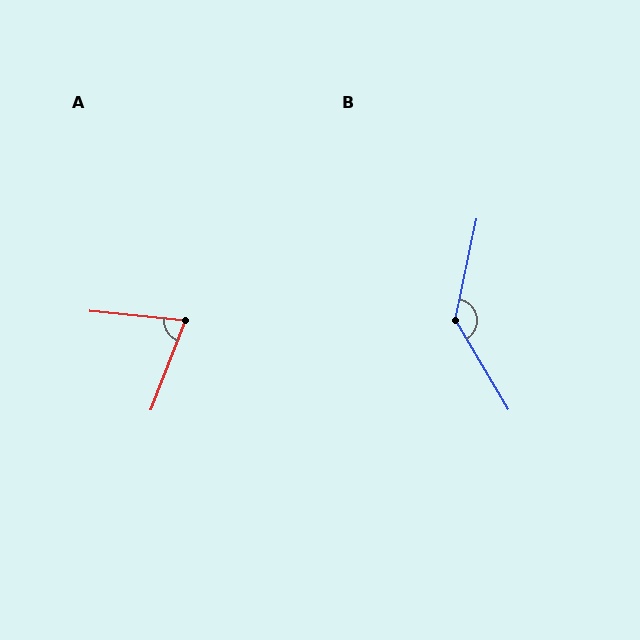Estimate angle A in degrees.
Approximately 75 degrees.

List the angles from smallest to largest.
A (75°), B (138°).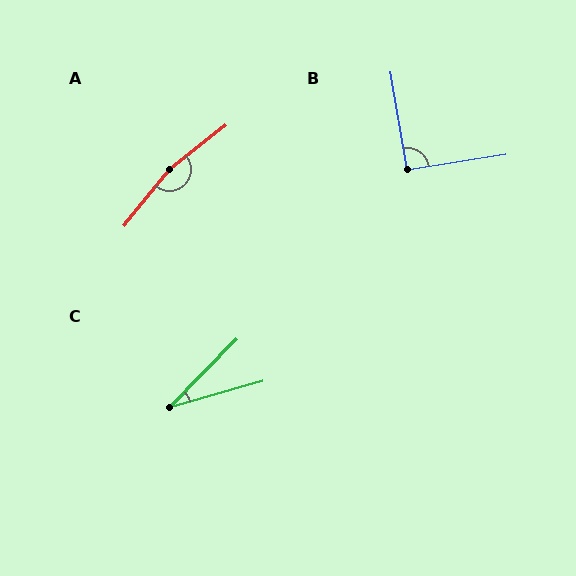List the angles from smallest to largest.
C (30°), B (91°), A (167°).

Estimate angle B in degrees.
Approximately 91 degrees.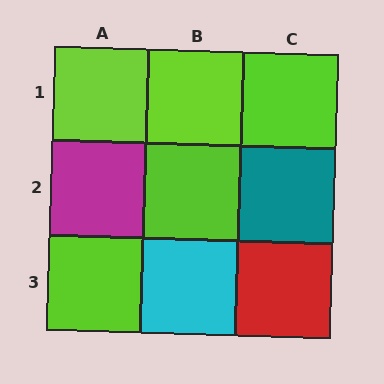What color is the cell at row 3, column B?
Cyan.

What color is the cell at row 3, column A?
Lime.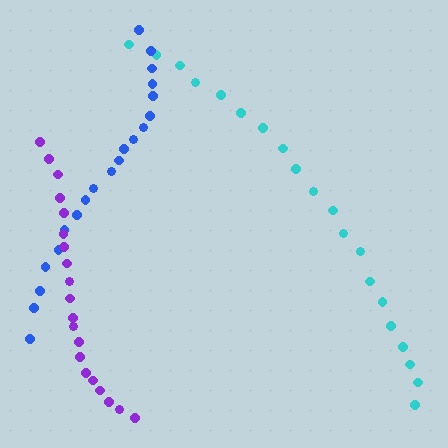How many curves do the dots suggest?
There are 3 distinct paths.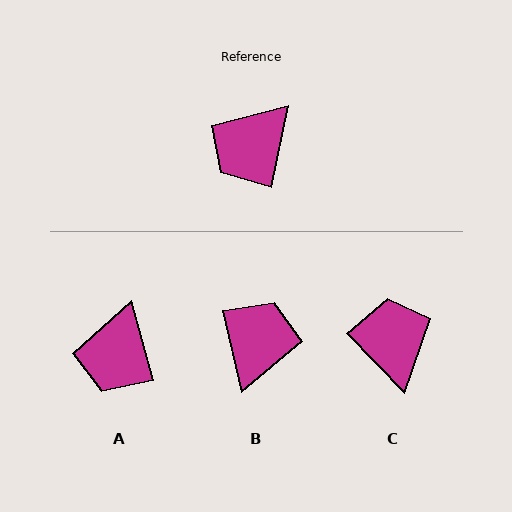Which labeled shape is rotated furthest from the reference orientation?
B, about 155 degrees away.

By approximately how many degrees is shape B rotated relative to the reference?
Approximately 155 degrees clockwise.